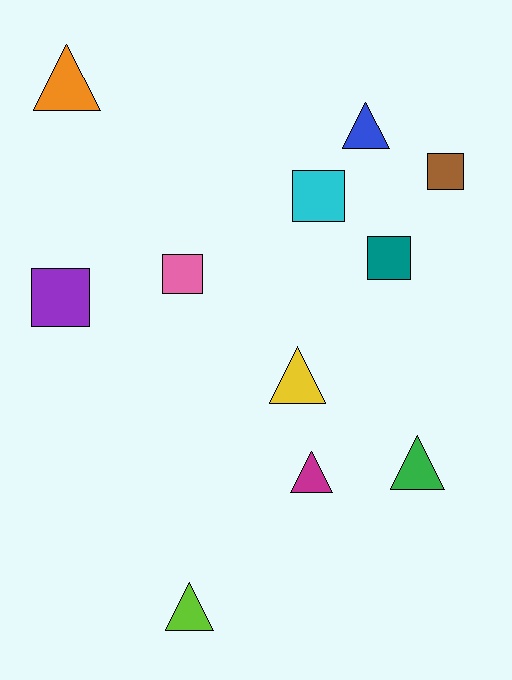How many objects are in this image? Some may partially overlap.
There are 11 objects.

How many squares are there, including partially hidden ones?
There are 5 squares.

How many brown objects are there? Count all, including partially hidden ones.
There is 1 brown object.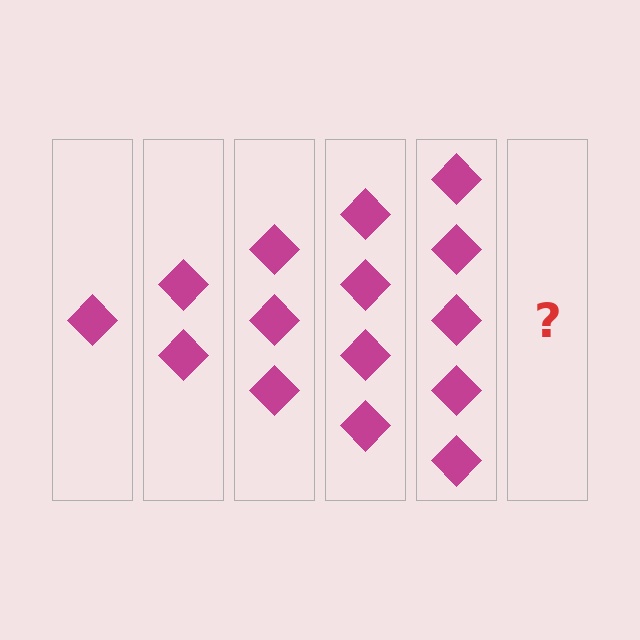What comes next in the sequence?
The next element should be 6 diamonds.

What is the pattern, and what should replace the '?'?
The pattern is that each step adds one more diamond. The '?' should be 6 diamonds.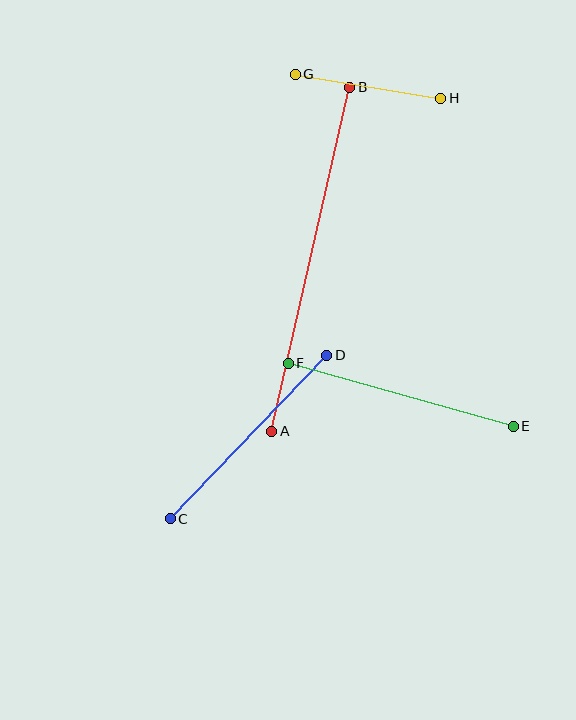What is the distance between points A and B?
The distance is approximately 353 pixels.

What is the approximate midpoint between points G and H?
The midpoint is at approximately (368, 86) pixels.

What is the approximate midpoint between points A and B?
The midpoint is at approximately (311, 259) pixels.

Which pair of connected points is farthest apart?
Points A and B are farthest apart.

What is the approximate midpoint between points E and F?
The midpoint is at approximately (401, 395) pixels.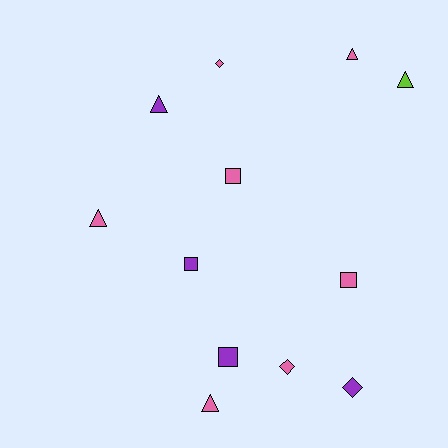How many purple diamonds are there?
There is 1 purple diamond.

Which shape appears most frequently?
Triangle, with 5 objects.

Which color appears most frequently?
Pink, with 7 objects.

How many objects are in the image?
There are 12 objects.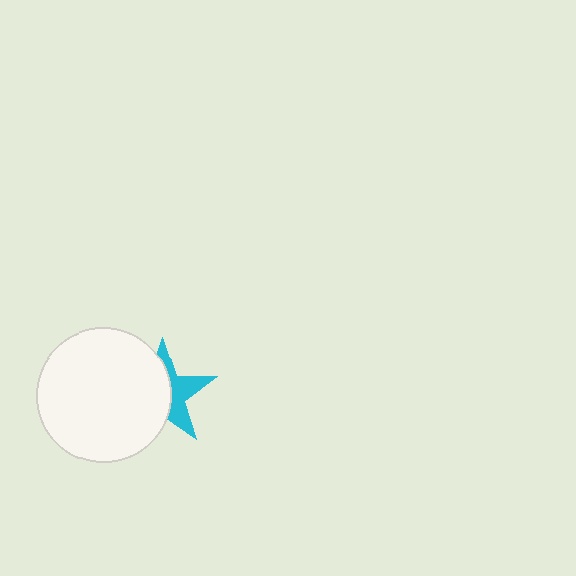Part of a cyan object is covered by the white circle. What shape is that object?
It is a star.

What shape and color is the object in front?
The object in front is a white circle.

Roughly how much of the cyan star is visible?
A small part of it is visible (roughly 42%).